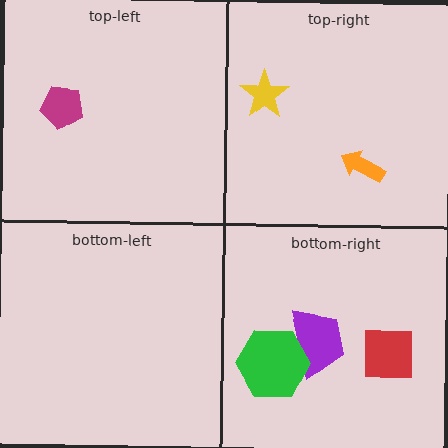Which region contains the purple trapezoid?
The bottom-right region.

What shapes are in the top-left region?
The magenta pentagon.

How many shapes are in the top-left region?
1.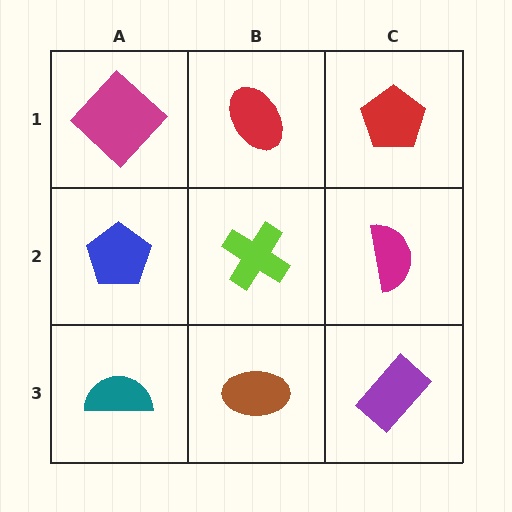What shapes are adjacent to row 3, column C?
A magenta semicircle (row 2, column C), a brown ellipse (row 3, column B).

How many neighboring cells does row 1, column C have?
2.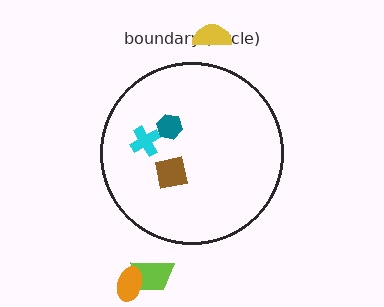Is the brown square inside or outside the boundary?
Inside.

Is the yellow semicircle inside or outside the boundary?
Outside.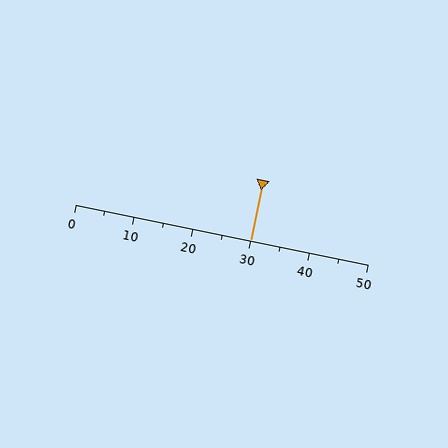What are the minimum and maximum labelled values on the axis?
The axis runs from 0 to 50.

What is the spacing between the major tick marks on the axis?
The major ticks are spaced 10 apart.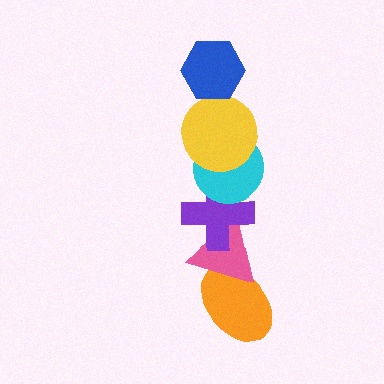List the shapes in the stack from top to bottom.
From top to bottom: the blue hexagon, the yellow circle, the cyan circle, the purple cross, the pink triangle, the orange ellipse.